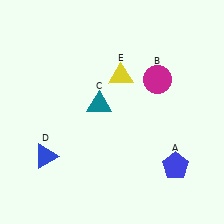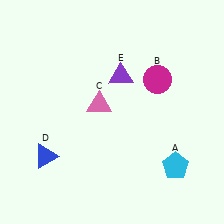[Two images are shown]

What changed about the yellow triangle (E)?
In Image 1, E is yellow. In Image 2, it changed to purple.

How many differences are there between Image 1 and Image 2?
There are 3 differences between the two images.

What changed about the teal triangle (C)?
In Image 1, C is teal. In Image 2, it changed to pink.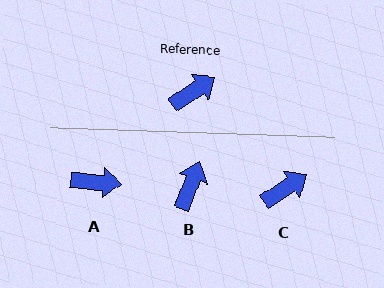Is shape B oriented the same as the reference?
No, it is off by about 35 degrees.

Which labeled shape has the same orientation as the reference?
C.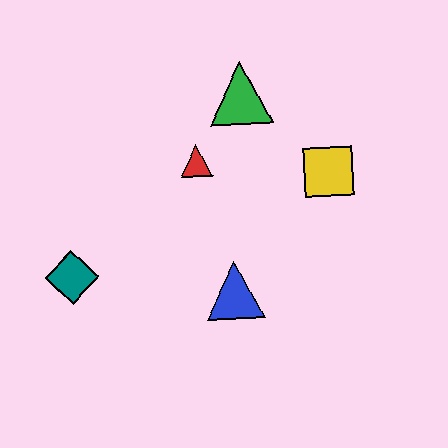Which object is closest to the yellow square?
The green triangle is closest to the yellow square.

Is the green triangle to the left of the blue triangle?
No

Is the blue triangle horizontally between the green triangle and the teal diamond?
Yes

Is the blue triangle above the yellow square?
No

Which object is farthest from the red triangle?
The teal diamond is farthest from the red triangle.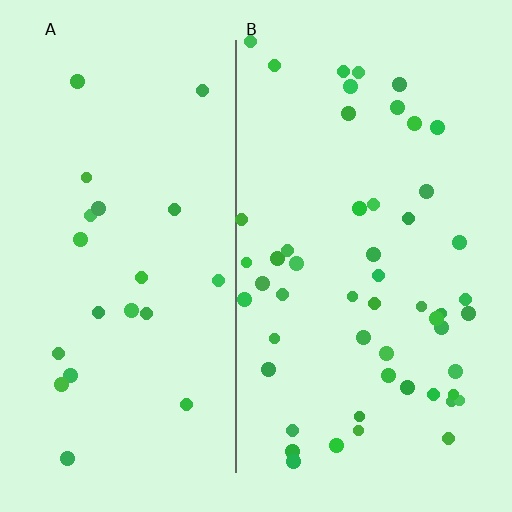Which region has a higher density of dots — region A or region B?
B (the right).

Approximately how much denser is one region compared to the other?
Approximately 2.5× — region B over region A.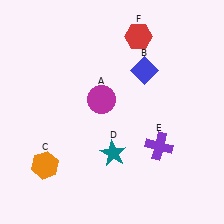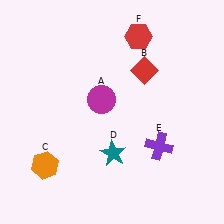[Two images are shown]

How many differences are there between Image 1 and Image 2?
There is 1 difference between the two images.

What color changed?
The diamond (B) changed from blue in Image 1 to red in Image 2.